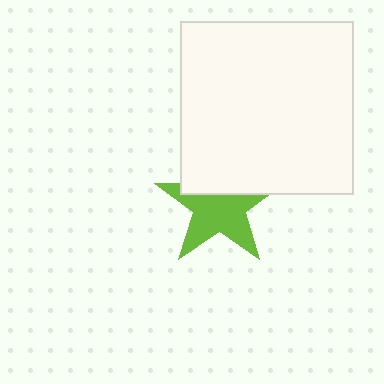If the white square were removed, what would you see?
You would see the complete lime star.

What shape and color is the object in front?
The object in front is a white square.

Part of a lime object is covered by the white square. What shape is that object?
It is a star.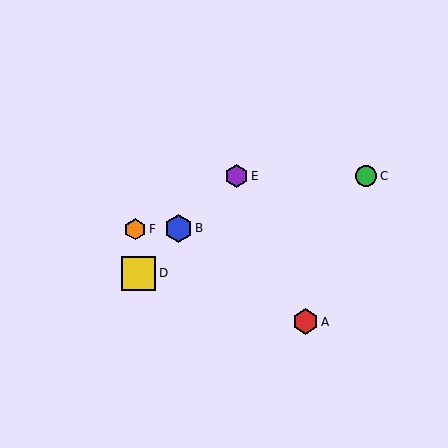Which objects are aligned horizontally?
Objects C, E are aligned horizontally.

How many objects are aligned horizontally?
2 objects (C, E) are aligned horizontally.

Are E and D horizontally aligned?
No, E is at y≈176 and D is at y≈273.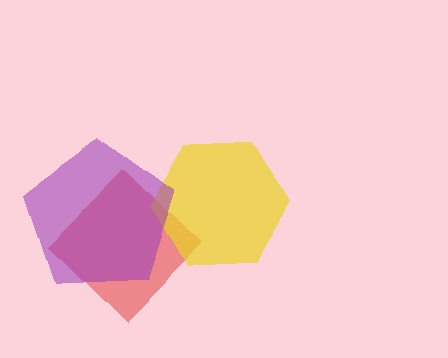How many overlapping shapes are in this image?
There are 3 overlapping shapes in the image.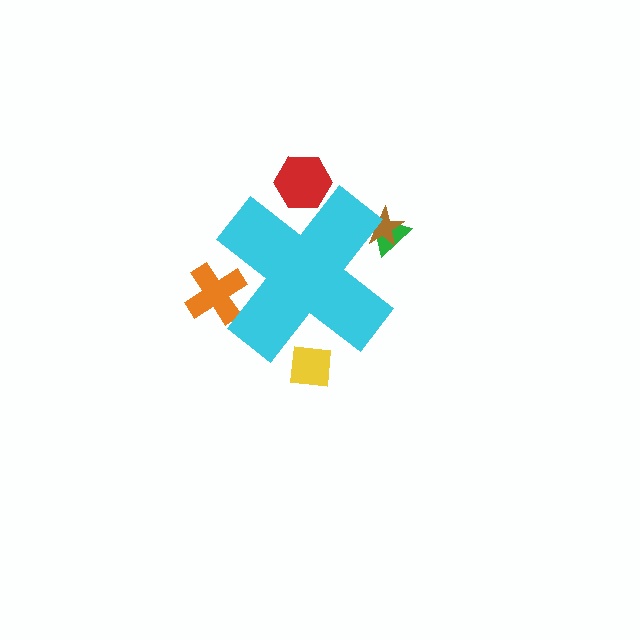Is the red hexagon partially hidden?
Yes, the red hexagon is partially hidden behind the cyan cross.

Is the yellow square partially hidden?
Yes, the yellow square is partially hidden behind the cyan cross.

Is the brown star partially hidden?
Yes, the brown star is partially hidden behind the cyan cross.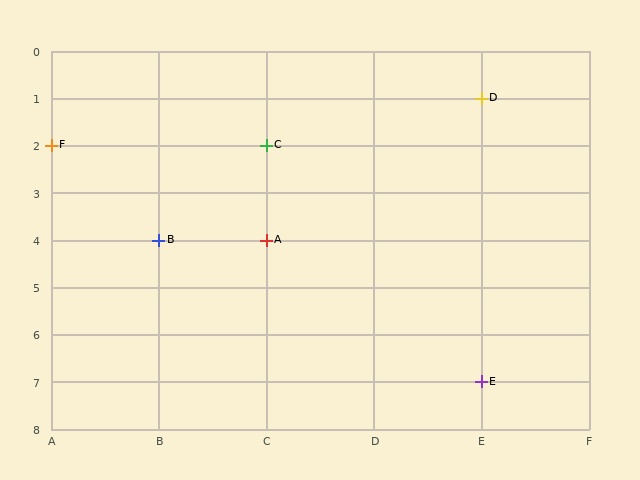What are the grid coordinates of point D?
Point D is at grid coordinates (E, 1).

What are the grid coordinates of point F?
Point F is at grid coordinates (A, 2).